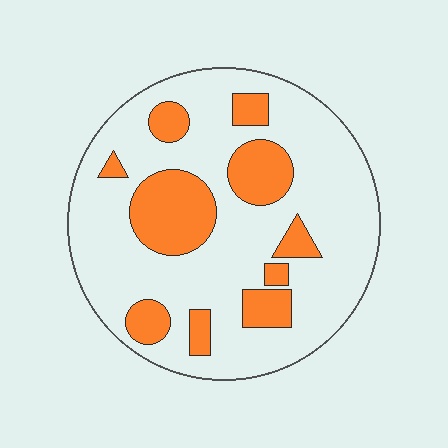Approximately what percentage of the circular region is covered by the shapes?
Approximately 25%.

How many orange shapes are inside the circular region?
10.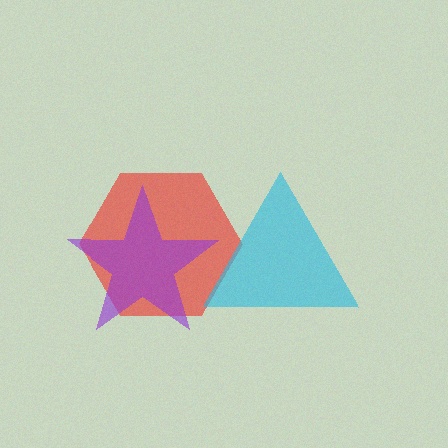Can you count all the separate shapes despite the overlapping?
Yes, there are 3 separate shapes.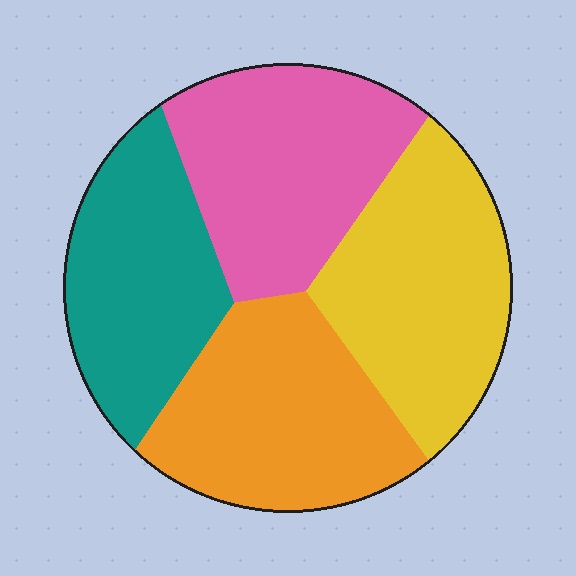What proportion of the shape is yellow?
Yellow covers roughly 25% of the shape.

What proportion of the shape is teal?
Teal takes up about one quarter (1/4) of the shape.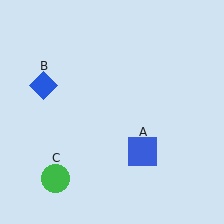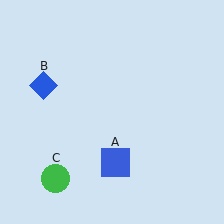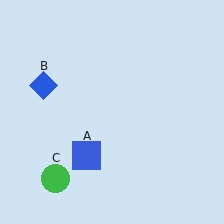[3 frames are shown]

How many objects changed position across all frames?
1 object changed position: blue square (object A).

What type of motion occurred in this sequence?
The blue square (object A) rotated clockwise around the center of the scene.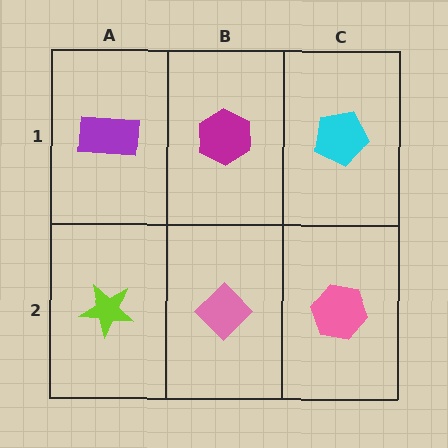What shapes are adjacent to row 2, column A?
A purple rectangle (row 1, column A), a pink diamond (row 2, column B).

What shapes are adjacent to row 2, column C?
A cyan pentagon (row 1, column C), a pink diamond (row 2, column B).